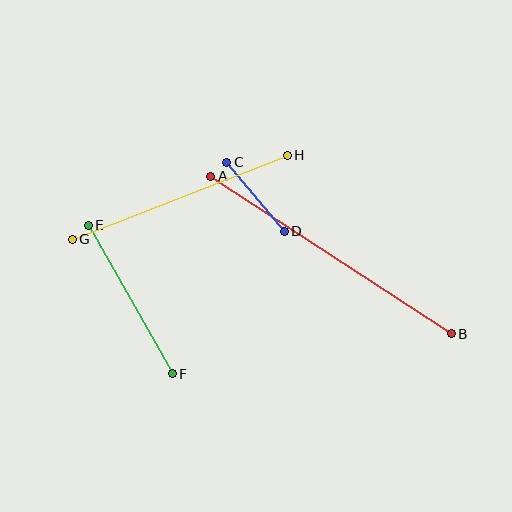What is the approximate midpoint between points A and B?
The midpoint is at approximately (331, 255) pixels.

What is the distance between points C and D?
The distance is approximately 90 pixels.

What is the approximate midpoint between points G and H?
The midpoint is at approximately (180, 197) pixels.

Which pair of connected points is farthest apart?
Points A and B are farthest apart.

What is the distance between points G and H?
The distance is approximately 231 pixels.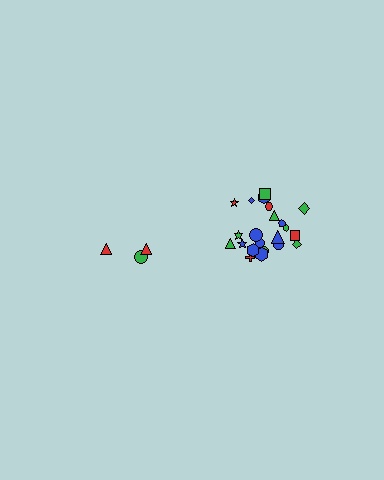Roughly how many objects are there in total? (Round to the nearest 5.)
Roughly 25 objects in total.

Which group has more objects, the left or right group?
The right group.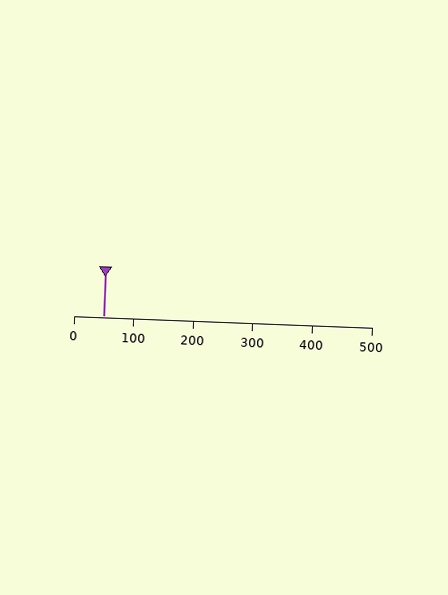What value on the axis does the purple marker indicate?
The marker indicates approximately 50.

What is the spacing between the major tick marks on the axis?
The major ticks are spaced 100 apart.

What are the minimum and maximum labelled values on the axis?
The axis runs from 0 to 500.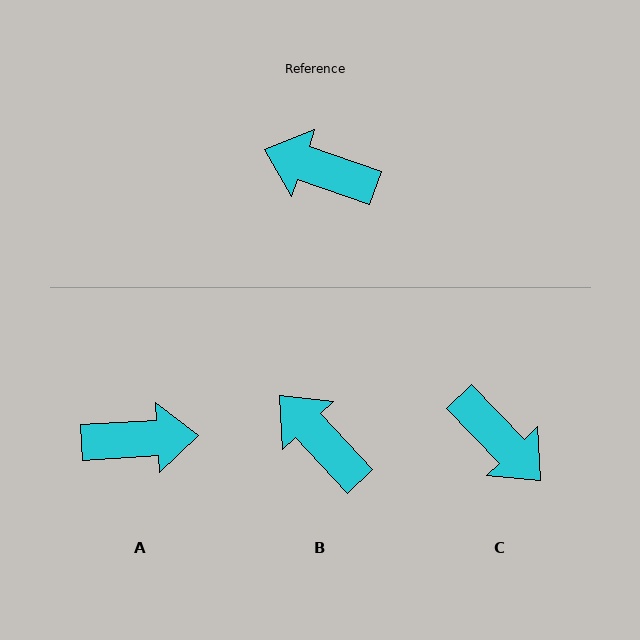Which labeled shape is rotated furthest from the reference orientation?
A, about 157 degrees away.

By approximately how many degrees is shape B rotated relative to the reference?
Approximately 28 degrees clockwise.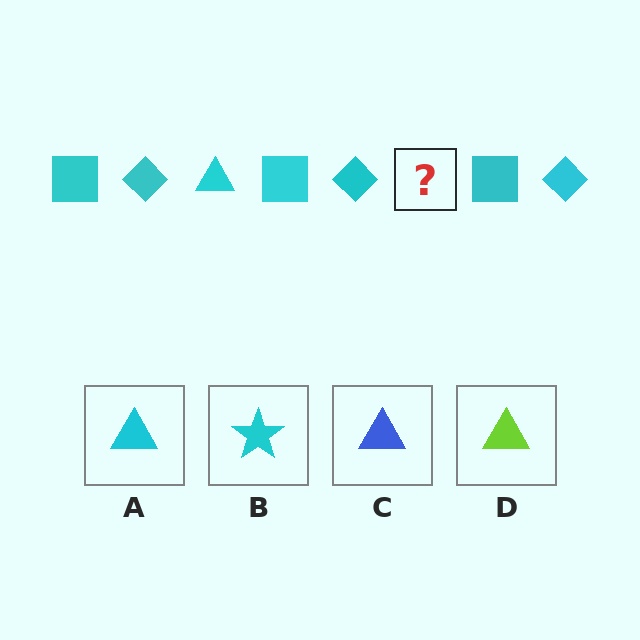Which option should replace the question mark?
Option A.